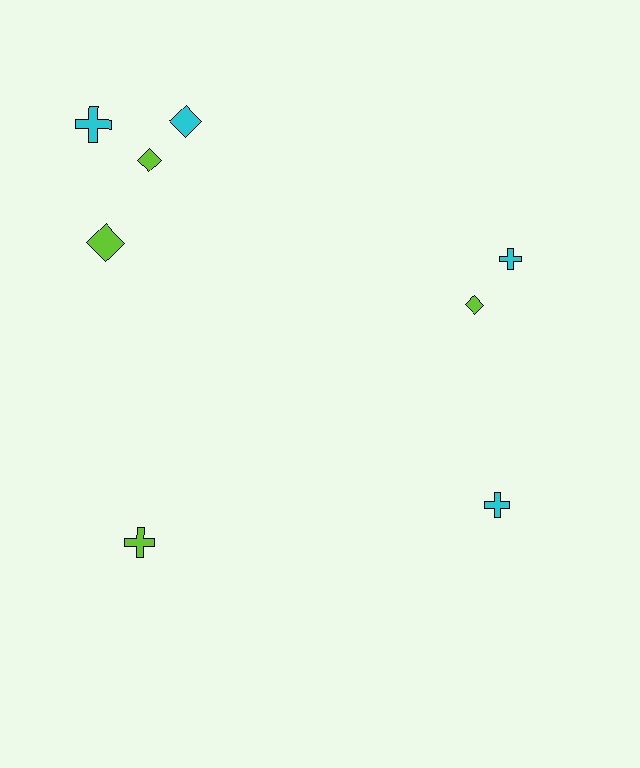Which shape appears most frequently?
Cross, with 4 objects.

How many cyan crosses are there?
There are 3 cyan crosses.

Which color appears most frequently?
Cyan, with 4 objects.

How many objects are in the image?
There are 8 objects.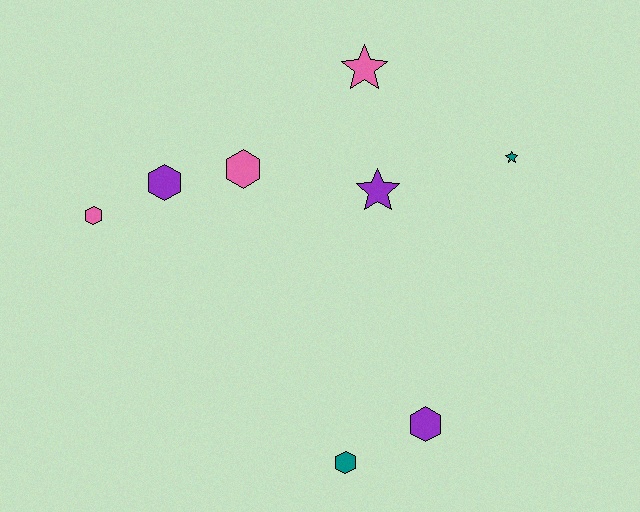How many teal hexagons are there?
There is 1 teal hexagon.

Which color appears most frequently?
Pink, with 3 objects.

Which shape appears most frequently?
Hexagon, with 5 objects.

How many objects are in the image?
There are 8 objects.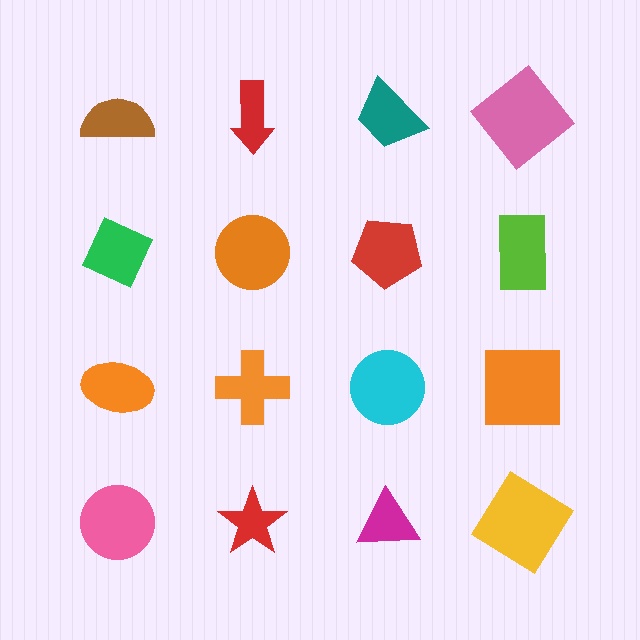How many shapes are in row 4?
4 shapes.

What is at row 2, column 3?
A red pentagon.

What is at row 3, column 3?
A cyan circle.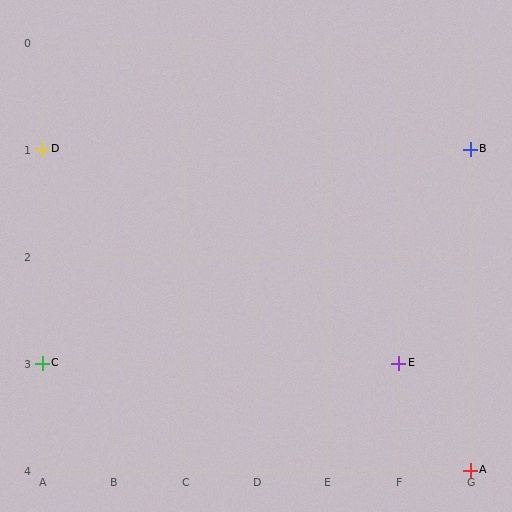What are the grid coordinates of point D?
Point D is at grid coordinates (A, 1).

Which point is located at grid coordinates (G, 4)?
Point A is at (G, 4).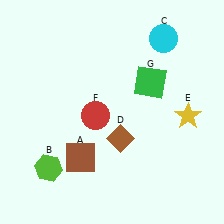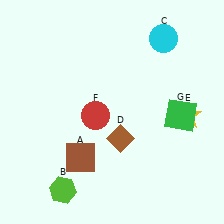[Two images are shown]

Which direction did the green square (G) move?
The green square (G) moved down.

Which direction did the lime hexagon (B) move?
The lime hexagon (B) moved down.